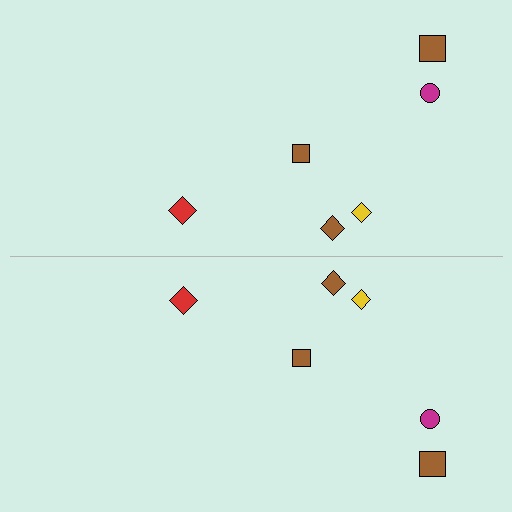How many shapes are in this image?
There are 12 shapes in this image.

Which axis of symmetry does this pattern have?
The pattern has a horizontal axis of symmetry running through the center of the image.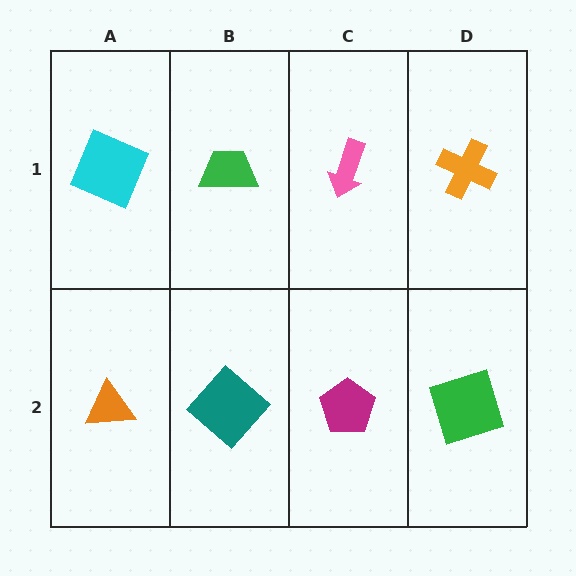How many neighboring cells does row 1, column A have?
2.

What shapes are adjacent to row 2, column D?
An orange cross (row 1, column D), a magenta pentagon (row 2, column C).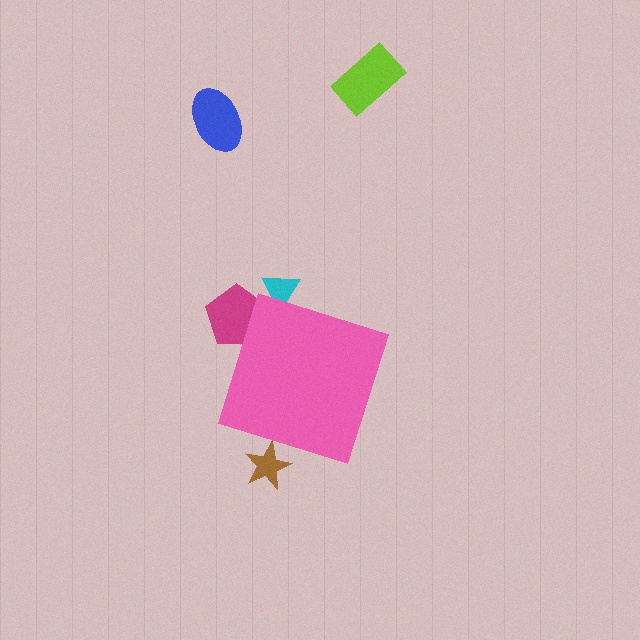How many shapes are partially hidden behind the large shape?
3 shapes are partially hidden.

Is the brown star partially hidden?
Yes, the brown star is partially hidden behind the pink diamond.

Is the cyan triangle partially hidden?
Yes, the cyan triangle is partially hidden behind the pink diamond.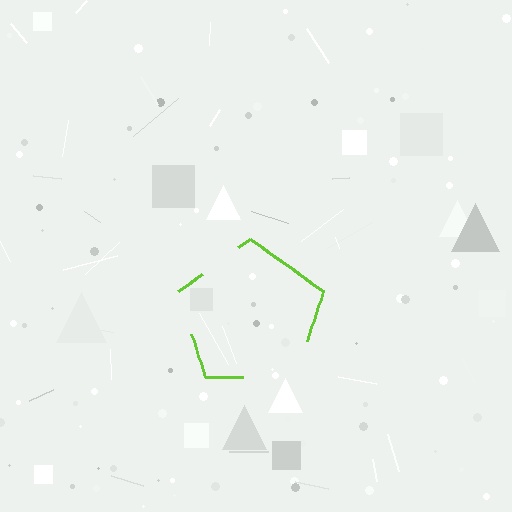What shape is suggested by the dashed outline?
The dashed outline suggests a pentagon.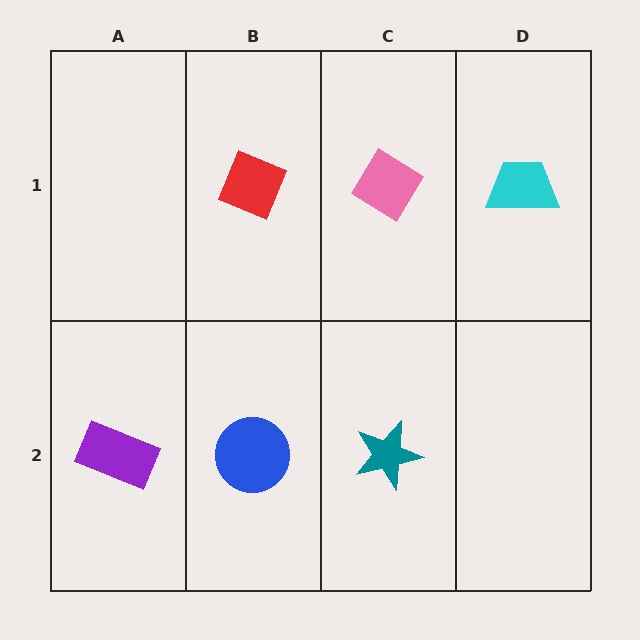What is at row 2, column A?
A purple rectangle.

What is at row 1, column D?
A cyan trapezoid.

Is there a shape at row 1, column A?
No, that cell is empty.